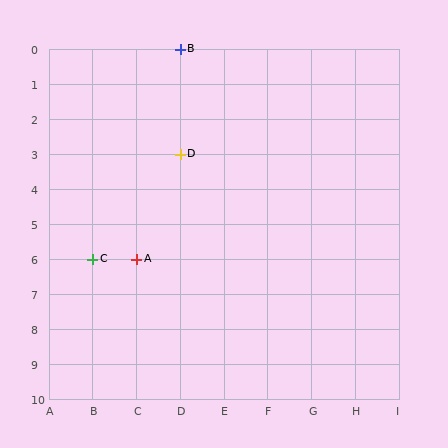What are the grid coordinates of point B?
Point B is at grid coordinates (D, 0).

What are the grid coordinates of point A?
Point A is at grid coordinates (C, 6).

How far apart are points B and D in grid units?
Points B and D are 3 rows apart.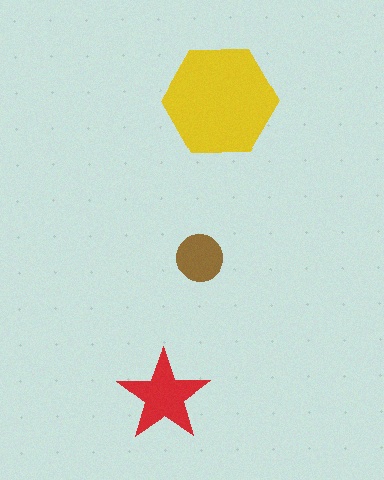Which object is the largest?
The yellow hexagon.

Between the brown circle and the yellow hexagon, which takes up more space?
The yellow hexagon.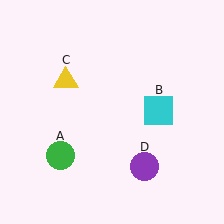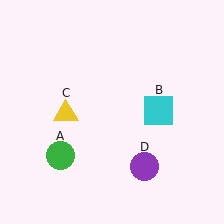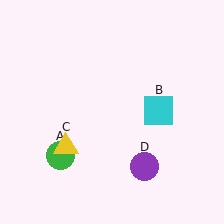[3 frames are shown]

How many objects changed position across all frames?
1 object changed position: yellow triangle (object C).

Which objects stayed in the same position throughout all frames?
Green circle (object A) and cyan square (object B) and purple circle (object D) remained stationary.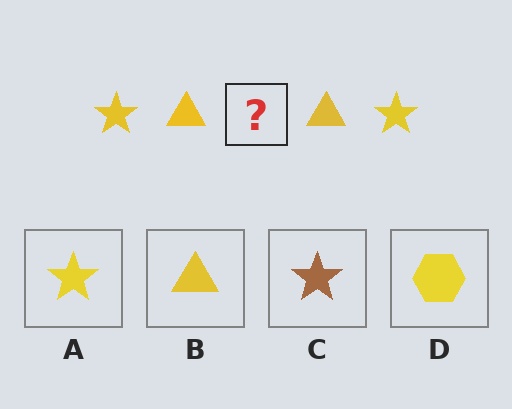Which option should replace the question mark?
Option A.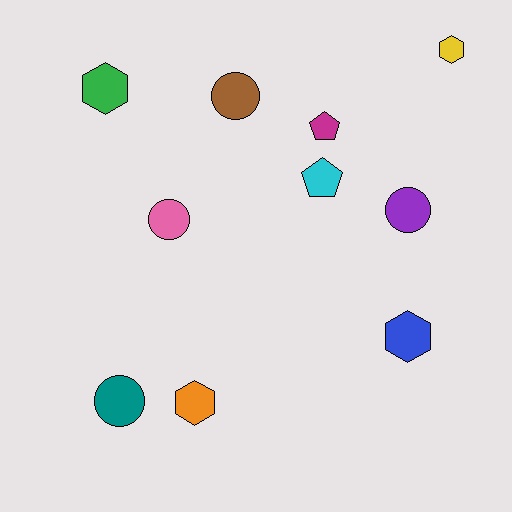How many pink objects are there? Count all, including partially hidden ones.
There is 1 pink object.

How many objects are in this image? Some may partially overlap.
There are 10 objects.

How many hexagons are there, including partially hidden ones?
There are 4 hexagons.